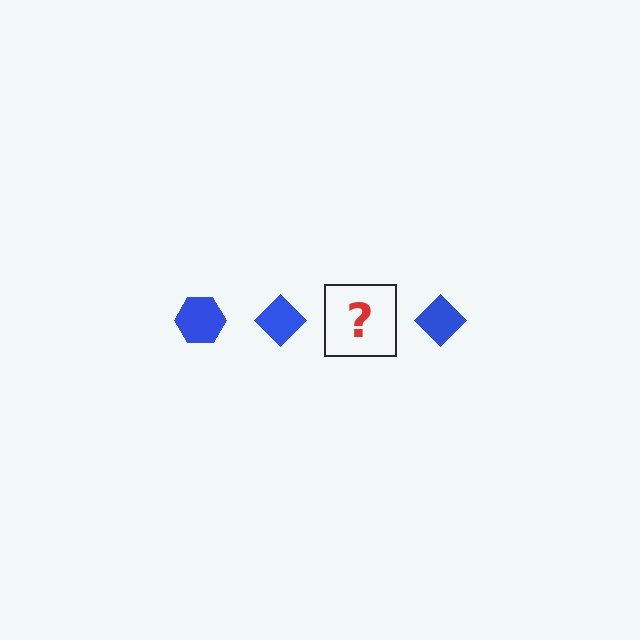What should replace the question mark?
The question mark should be replaced with a blue hexagon.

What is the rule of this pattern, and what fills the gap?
The rule is that the pattern cycles through hexagon, diamond shapes in blue. The gap should be filled with a blue hexagon.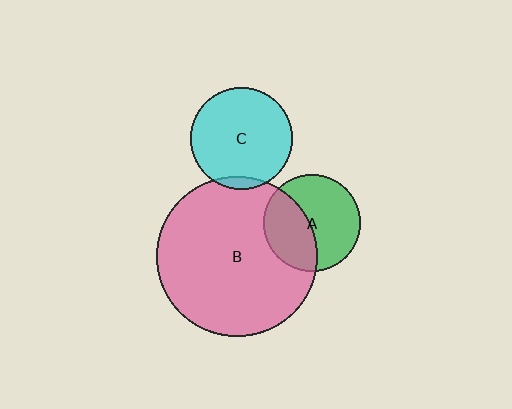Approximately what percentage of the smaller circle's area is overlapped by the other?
Approximately 40%.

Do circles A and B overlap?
Yes.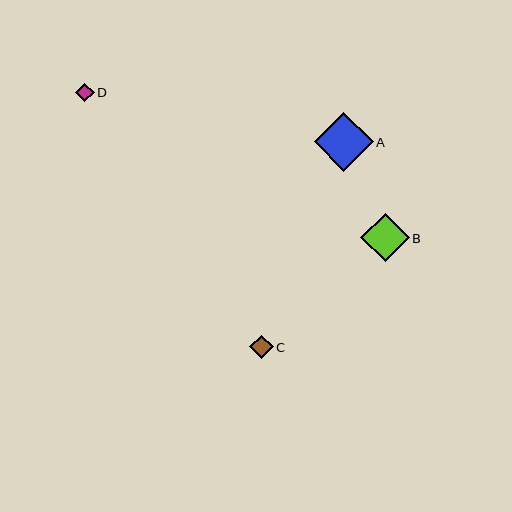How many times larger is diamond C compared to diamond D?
Diamond C is approximately 1.3 times the size of diamond D.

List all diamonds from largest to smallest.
From largest to smallest: A, B, C, D.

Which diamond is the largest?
Diamond A is the largest with a size of approximately 59 pixels.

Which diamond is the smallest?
Diamond D is the smallest with a size of approximately 19 pixels.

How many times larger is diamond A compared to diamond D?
Diamond A is approximately 3.2 times the size of diamond D.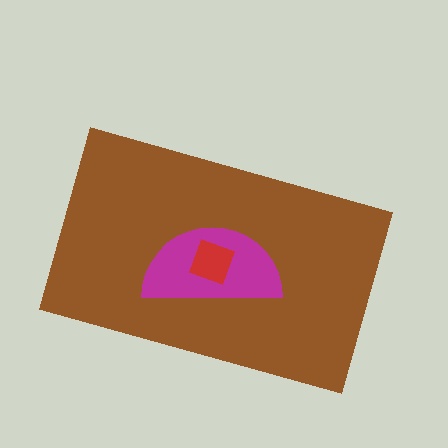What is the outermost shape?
The brown rectangle.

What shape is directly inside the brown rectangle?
The magenta semicircle.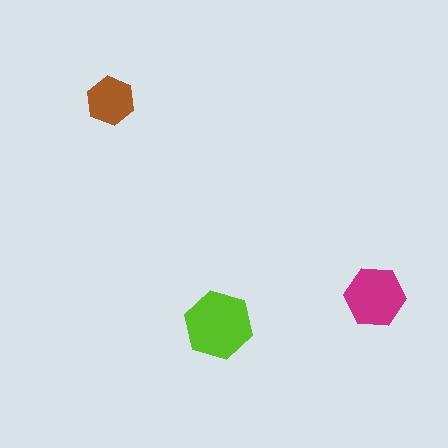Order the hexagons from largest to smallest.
the lime one, the magenta one, the brown one.